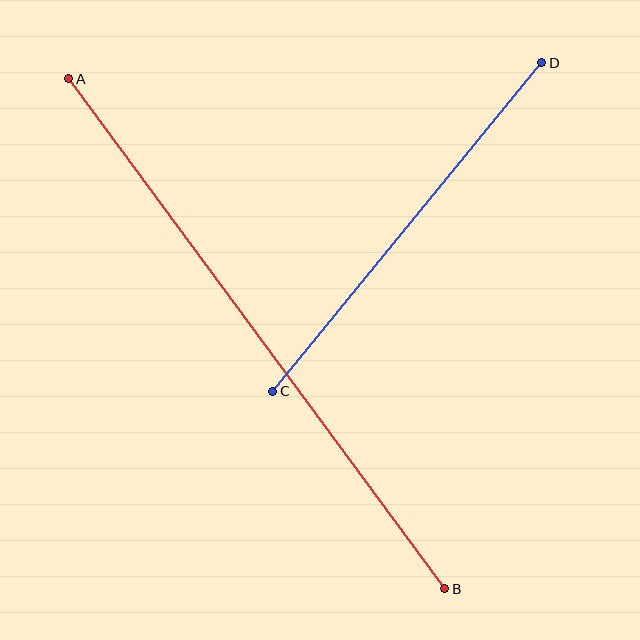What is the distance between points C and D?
The distance is approximately 425 pixels.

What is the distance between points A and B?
The distance is approximately 634 pixels.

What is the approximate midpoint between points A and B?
The midpoint is at approximately (257, 334) pixels.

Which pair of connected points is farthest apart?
Points A and B are farthest apart.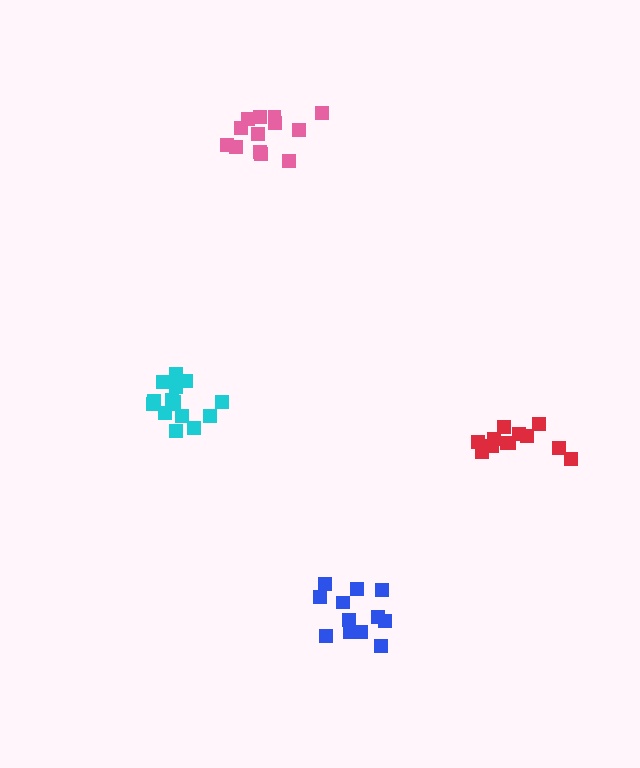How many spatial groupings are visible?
There are 4 spatial groupings.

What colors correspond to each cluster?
The clusters are colored: red, blue, cyan, pink.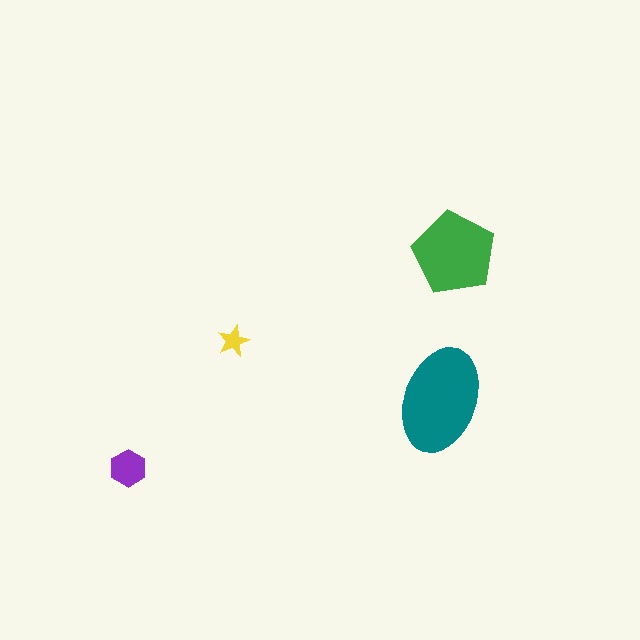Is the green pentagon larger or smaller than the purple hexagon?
Larger.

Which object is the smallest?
The yellow star.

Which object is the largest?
The teal ellipse.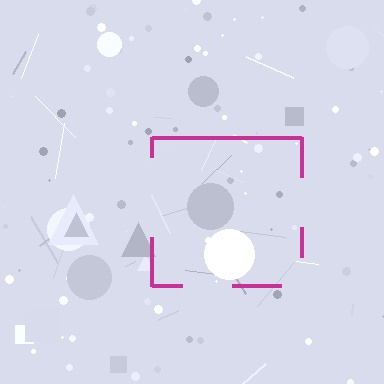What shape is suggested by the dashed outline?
The dashed outline suggests a square.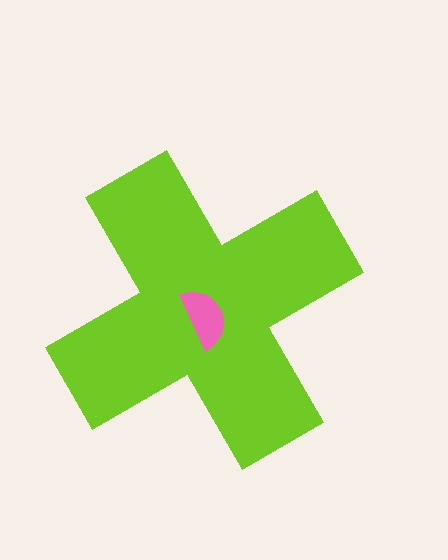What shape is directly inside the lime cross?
The pink semicircle.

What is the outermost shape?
The lime cross.